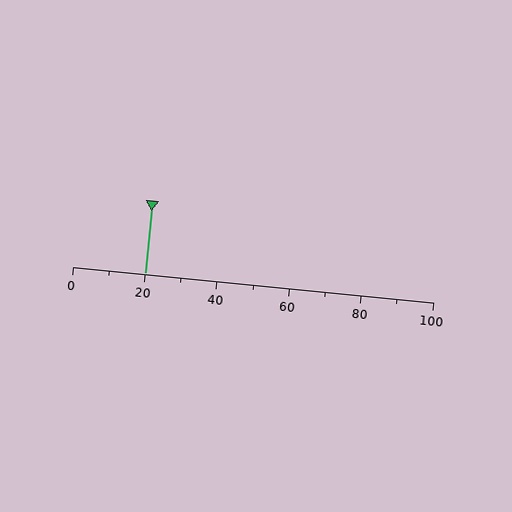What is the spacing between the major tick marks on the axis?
The major ticks are spaced 20 apart.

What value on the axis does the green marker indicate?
The marker indicates approximately 20.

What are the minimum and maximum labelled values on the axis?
The axis runs from 0 to 100.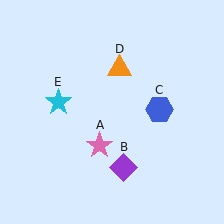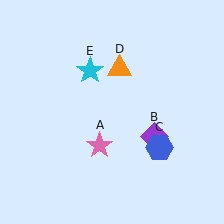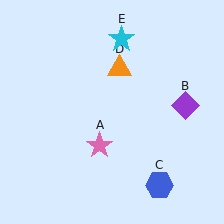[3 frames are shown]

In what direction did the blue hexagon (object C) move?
The blue hexagon (object C) moved down.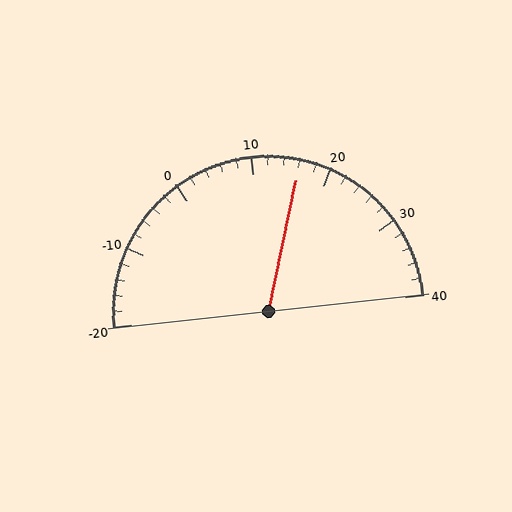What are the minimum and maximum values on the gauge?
The gauge ranges from -20 to 40.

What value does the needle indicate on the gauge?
The needle indicates approximately 16.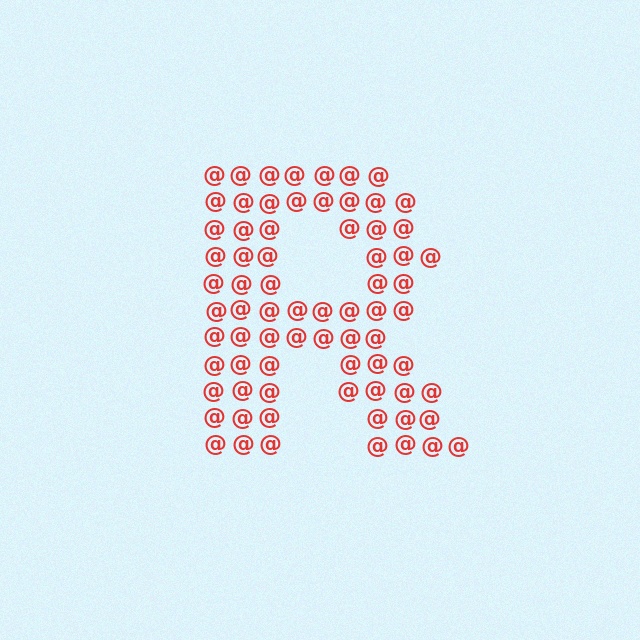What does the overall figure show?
The overall figure shows the letter R.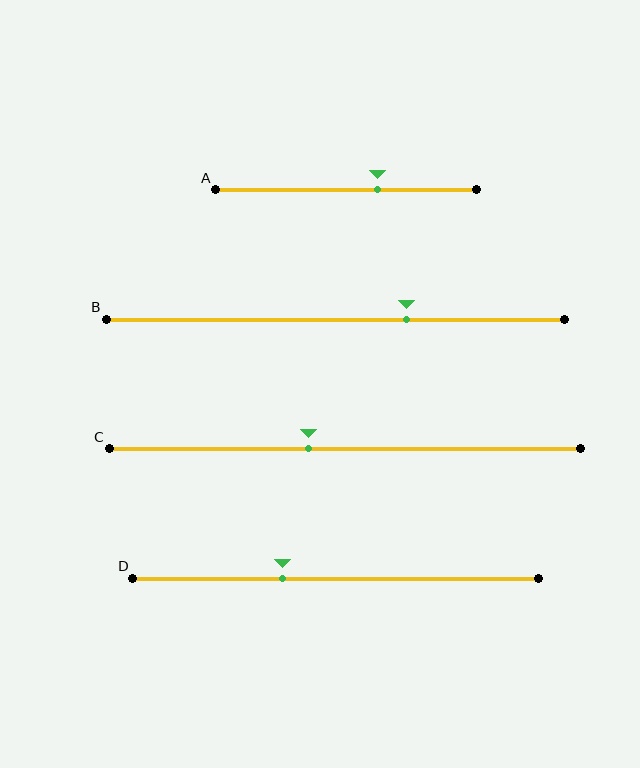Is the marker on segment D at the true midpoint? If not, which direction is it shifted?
No, the marker on segment D is shifted to the left by about 13% of the segment length.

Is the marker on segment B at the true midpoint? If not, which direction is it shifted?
No, the marker on segment B is shifted to the right by about 15% of the segment length.